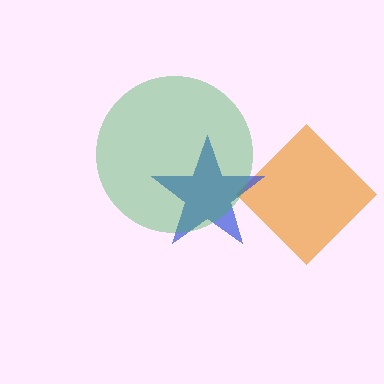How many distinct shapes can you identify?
There are 3 distinct shapes: an orange diamond, a blue star, a green circle.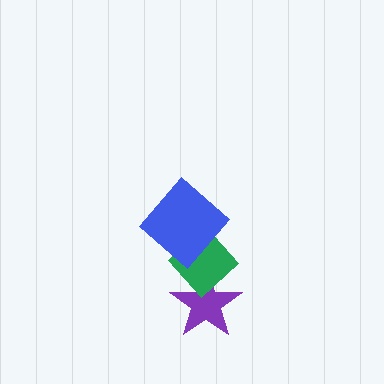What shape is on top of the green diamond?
The blue diamond is on top of the green diamond.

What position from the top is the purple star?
The purple star is 3rd from the top.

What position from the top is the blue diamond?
The blue diamond is 1st from the top.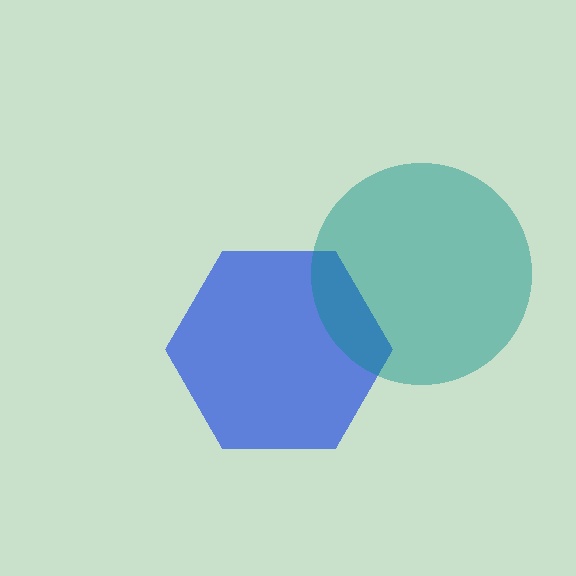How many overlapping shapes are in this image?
There are 2 overlapping shapes in the image.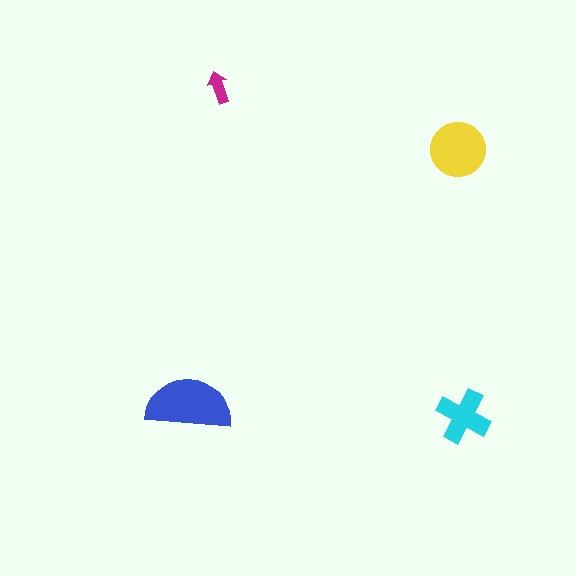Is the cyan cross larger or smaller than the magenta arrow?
Larger.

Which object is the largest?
The blue semicircle.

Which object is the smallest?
The magenta arrow.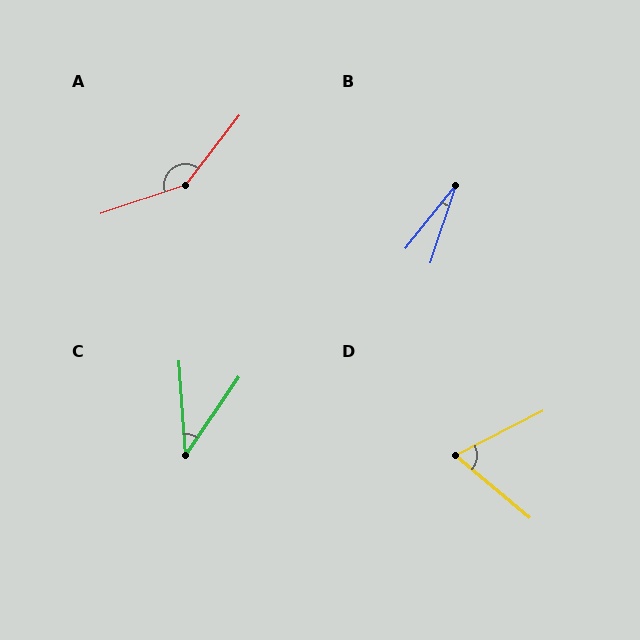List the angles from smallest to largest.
B (20°), C (38°), D (67°), A (147°).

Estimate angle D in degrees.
Approximately 67 degrees.